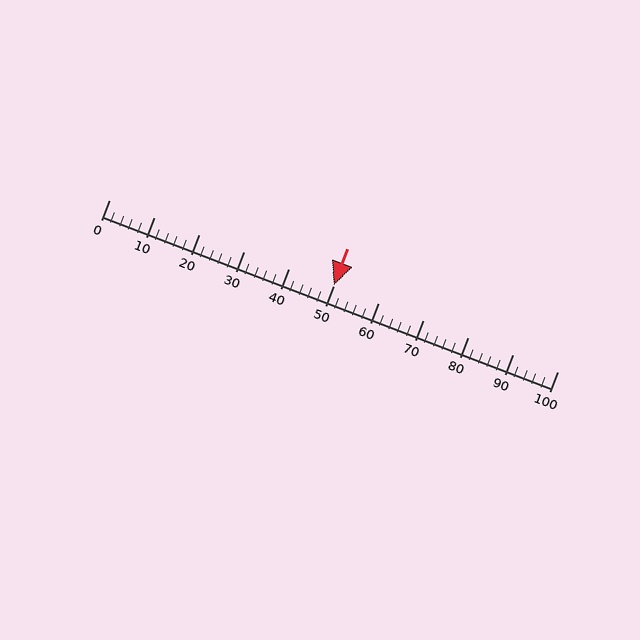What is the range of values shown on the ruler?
The ruler shows values from 0 to 100.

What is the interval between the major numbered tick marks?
The major tick marks are spaced 10 units apart.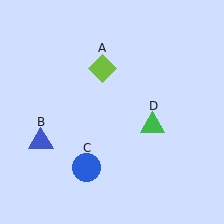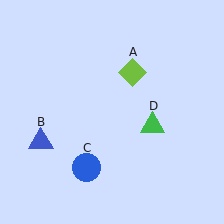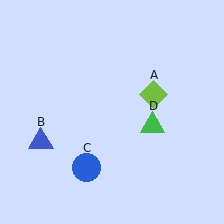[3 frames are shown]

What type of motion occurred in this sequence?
The lime diamond (object A) rotated clockwise around the center of the scene.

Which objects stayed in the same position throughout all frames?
Blue triangle (object B) and blue circle (object C) and green triangle (object D) remained stationary.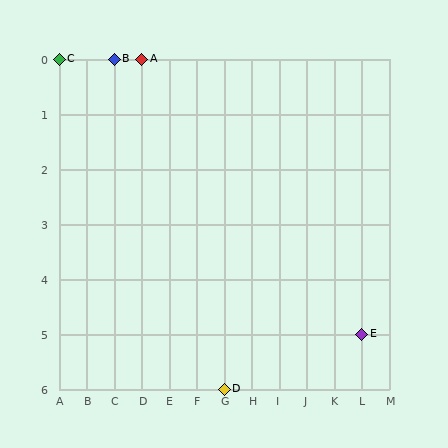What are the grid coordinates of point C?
Point C is at grid coordinates (A, 0).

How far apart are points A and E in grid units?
Points A and E are 8 columns and 5 rows apart (about 9.4 grid units diagonally).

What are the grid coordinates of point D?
Point D is at grid coordinates (G, 6).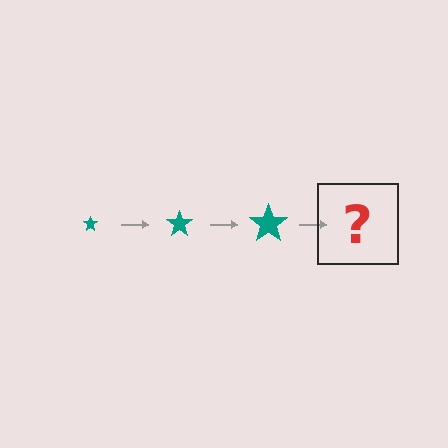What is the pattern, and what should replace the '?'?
The pattern is that the star gets progressively larger each step. The '?' should be a teal star, larger than the previous one.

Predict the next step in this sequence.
The next step is a teal star, larger than the previous one.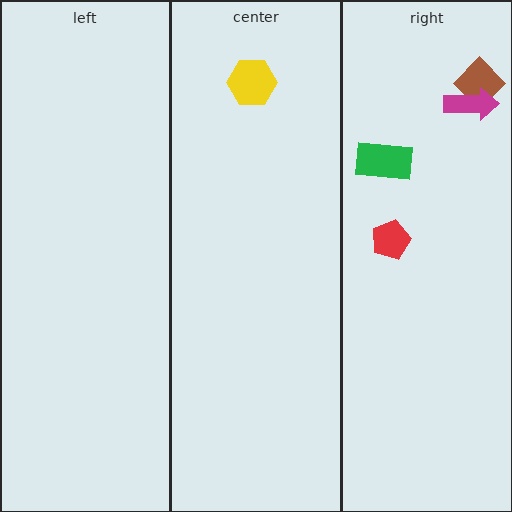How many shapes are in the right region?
4.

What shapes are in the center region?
The yellow hexagon.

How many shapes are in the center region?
1.